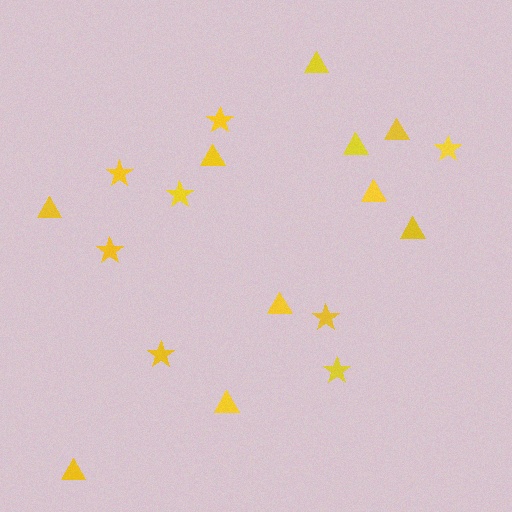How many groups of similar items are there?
There are 2 groups: one group of triangles (10) and one group of stars (8).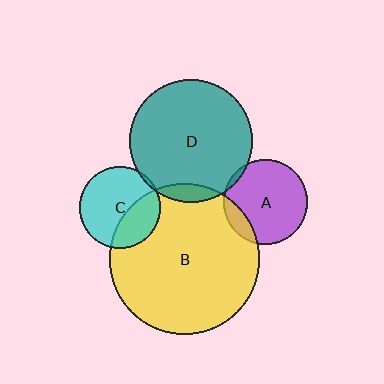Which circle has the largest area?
Circle B (yellow).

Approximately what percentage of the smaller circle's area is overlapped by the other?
Approximately 15%.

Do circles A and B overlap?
Yes.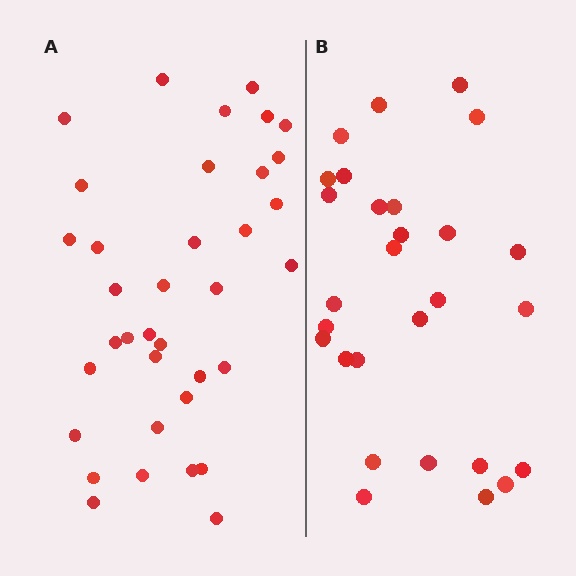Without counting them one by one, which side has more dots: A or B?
Region A (the left region) has more dots.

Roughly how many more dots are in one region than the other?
Region A has roughly 8 or so more dots than region B.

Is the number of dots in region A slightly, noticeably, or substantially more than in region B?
Region A has noticeably more, but not dramatically so. The ratio is roughly 1.3 to 1.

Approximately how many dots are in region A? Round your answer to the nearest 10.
About 40 dots. (The exact count is 36, which rounds to 40.)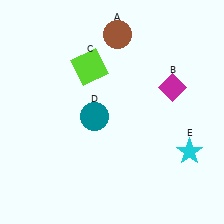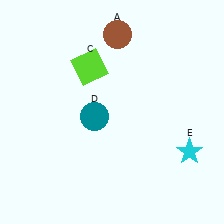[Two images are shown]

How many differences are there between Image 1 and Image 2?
There is 1 difference between the two images.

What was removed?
The magenta diamond (B) was removed in Image 2.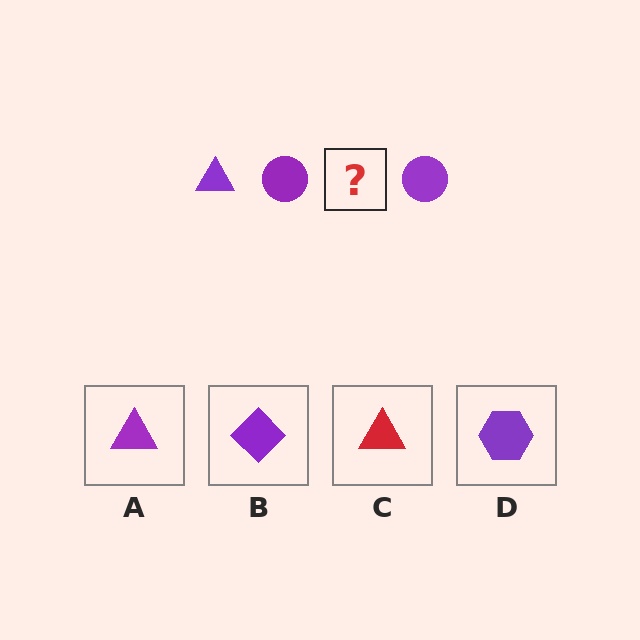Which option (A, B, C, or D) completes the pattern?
A.